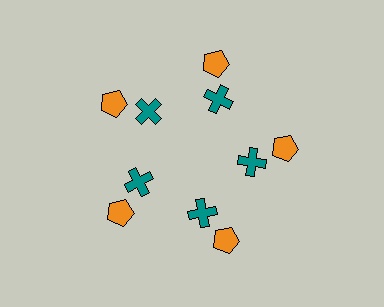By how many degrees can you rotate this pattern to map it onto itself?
The pattern maps onto itself every 72 degrees of rotation.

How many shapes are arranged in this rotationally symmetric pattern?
There are 10 shapes, arranged in 5 groups of 2.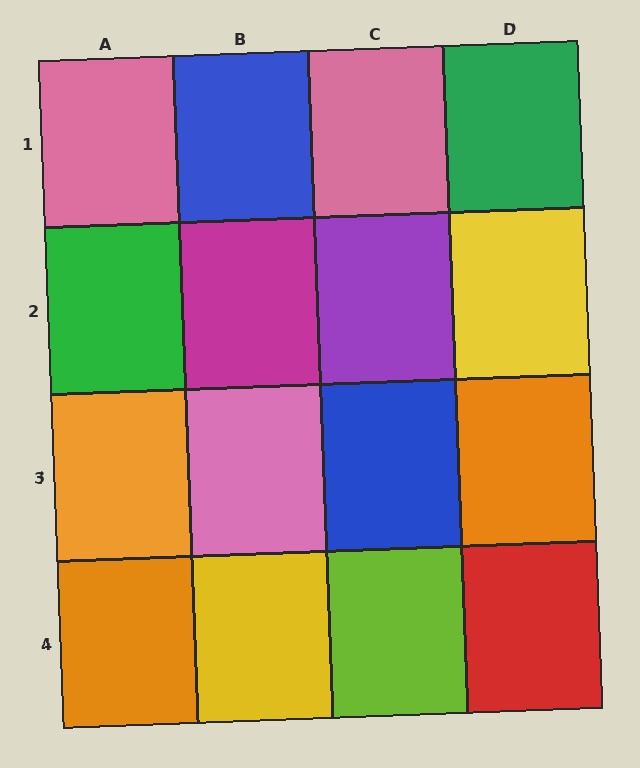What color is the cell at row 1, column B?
Blue.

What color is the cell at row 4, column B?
Yellow.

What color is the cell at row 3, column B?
Pink.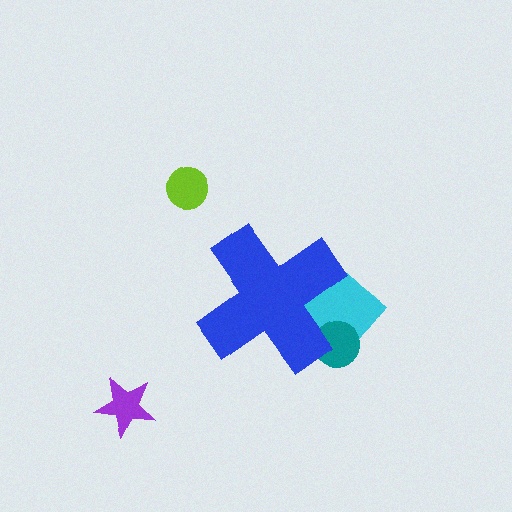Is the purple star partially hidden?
No, the purple star is fully visible.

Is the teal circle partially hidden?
Yes, the teal circle is partially hidden behind the blue cross.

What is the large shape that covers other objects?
A blue cross.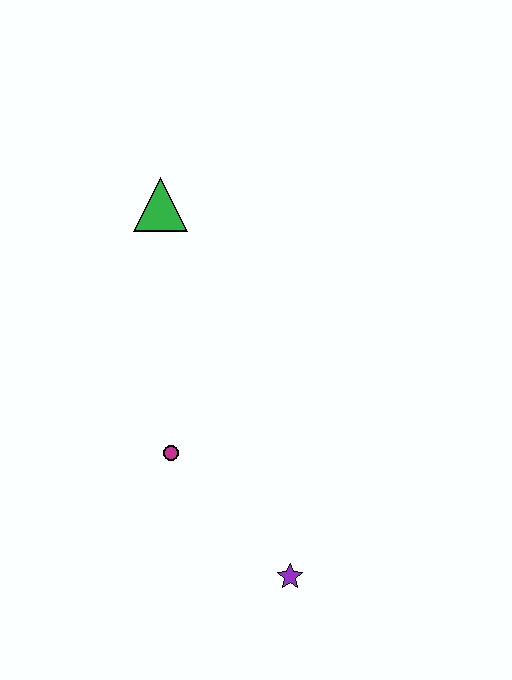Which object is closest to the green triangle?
The magenta circle is closest to the green triangle.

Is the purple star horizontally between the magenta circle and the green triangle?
No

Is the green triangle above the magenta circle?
Yes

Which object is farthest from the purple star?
The green triangle is farthest from the purple star.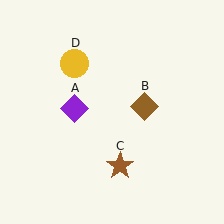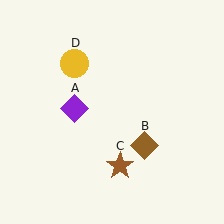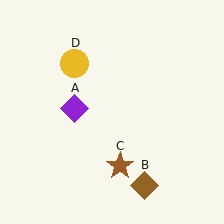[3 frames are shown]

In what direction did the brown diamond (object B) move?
The brown diamond (object B) moved down.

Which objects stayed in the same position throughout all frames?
Purple diamond (object A) and brown star (object C) and yellow circle (object D) remained stationary.